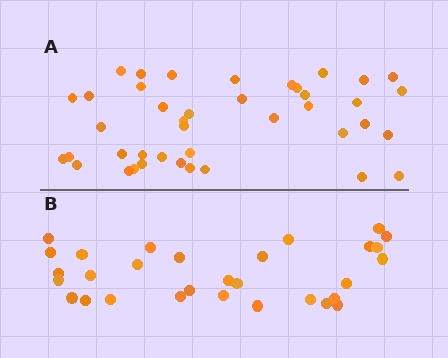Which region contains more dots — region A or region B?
Region A (the top region) has more dots.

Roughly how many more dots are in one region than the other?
Region A has roughly 12 or so more dots than region B.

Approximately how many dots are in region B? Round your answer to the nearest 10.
About 30 dots.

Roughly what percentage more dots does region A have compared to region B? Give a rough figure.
About 35% more.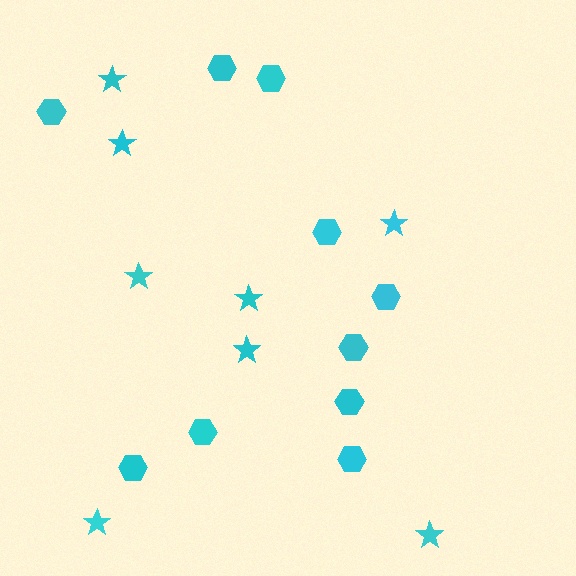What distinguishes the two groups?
There are 2 groups: one group of stars (8) and one group of hexagons (10).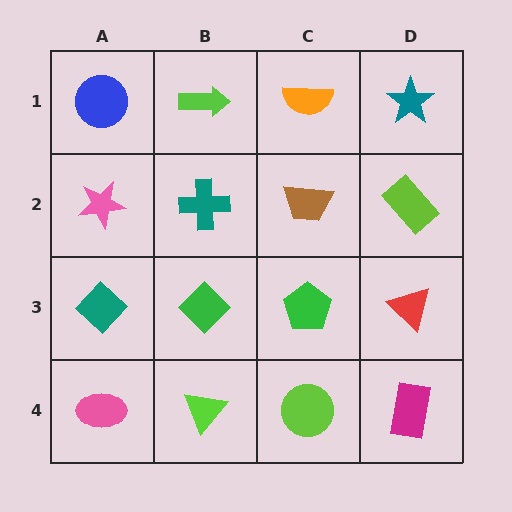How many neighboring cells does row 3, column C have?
4.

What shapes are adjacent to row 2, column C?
An orange semicircle (row 1, column C), a green pentagon (row 3, column C), a teal cross (row 2, column B), a lime rectangle (row 2, column D).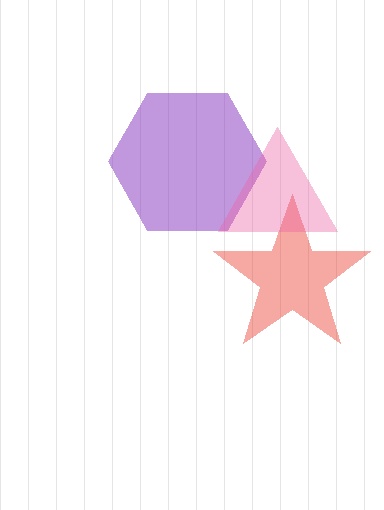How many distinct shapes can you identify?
There are 3 distinct shapes: a red star, a purple hexagon, a pink triangle.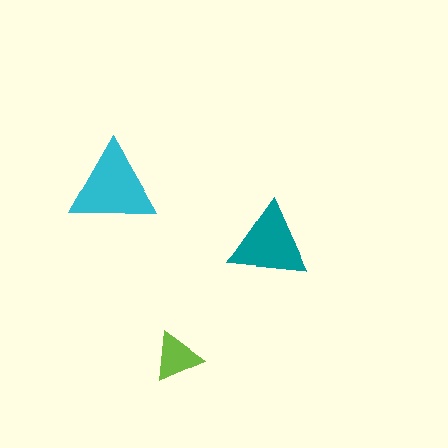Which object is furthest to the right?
The teal triangle is rightmost.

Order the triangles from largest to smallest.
the cyan one, the teal one, the lime one.